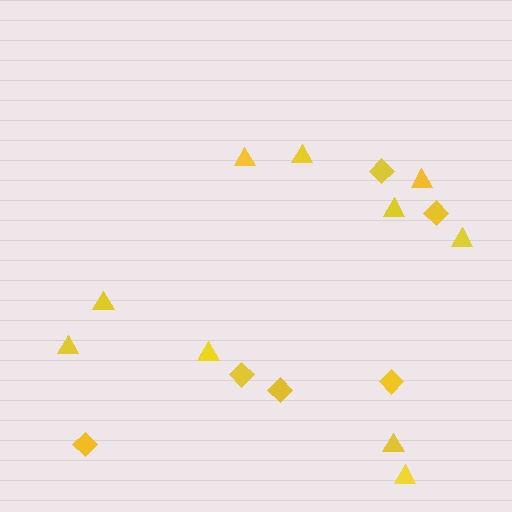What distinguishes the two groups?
There are 2 groups: one group of diamonds (6) and one group of triangles (10).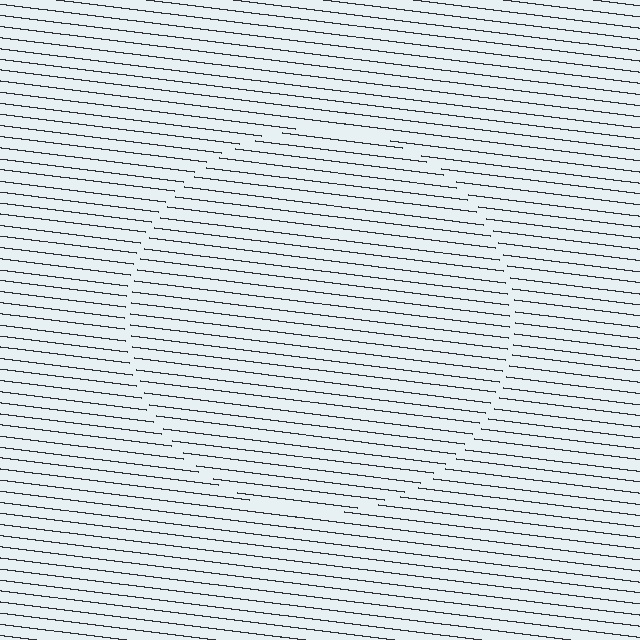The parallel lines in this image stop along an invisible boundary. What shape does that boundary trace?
An illusory circle. The interior of the shape contains the same grating, shifted by half a period — the contour is defined by the phase discontinuity where line-ends from the inner and outer gratings abut.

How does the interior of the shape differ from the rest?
The interior of the shape contains the same grating, shifted by half a period — the contour is defined by the phase discontinuity where line-ends from the inner and outer gratings abut.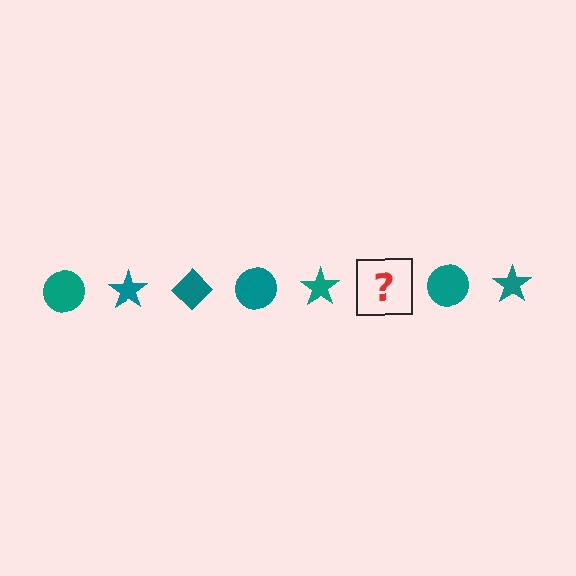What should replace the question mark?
The question mark should be replaced with a teal diamond.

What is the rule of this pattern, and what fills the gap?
The rule is that the pattern cycles through circle, star, diamond shapes in teal. The gap should be filled with a teal diamond.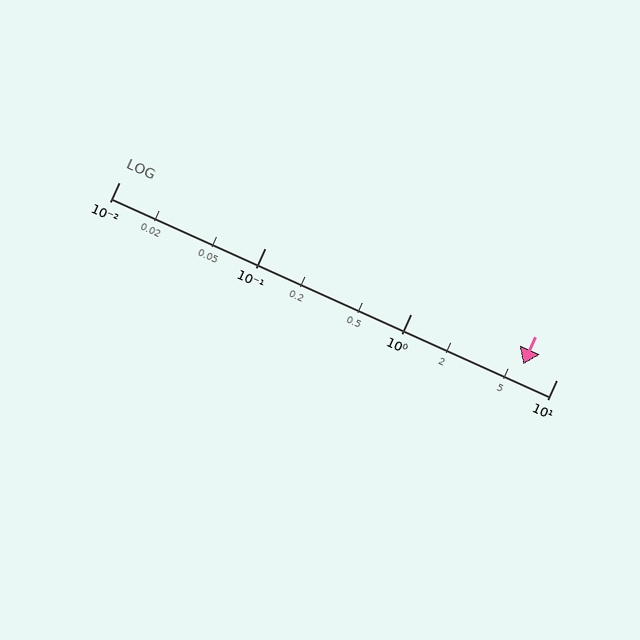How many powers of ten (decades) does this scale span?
The scale spans 3 decades, from 0.01 to 10.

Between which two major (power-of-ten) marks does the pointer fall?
The pointer is between 1 and 10.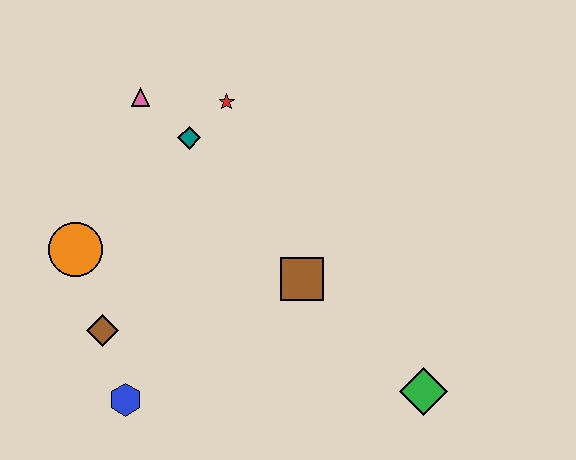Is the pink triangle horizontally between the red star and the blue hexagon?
Yes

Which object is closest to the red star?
The teal diamond is closest to the red star.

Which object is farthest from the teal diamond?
The green diamond is farthest from the teal diamond.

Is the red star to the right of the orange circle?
Yes